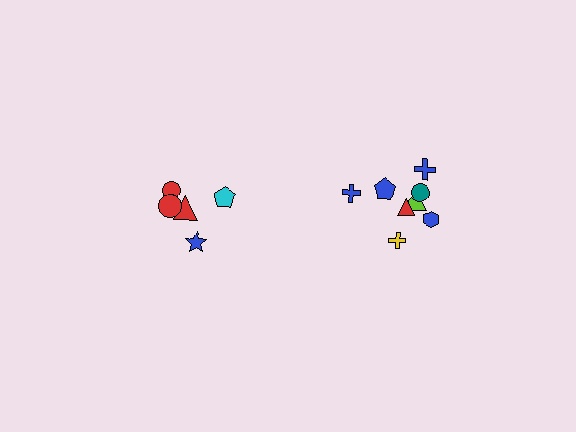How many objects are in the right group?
There are 8 objects.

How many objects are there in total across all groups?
There are 13 objects.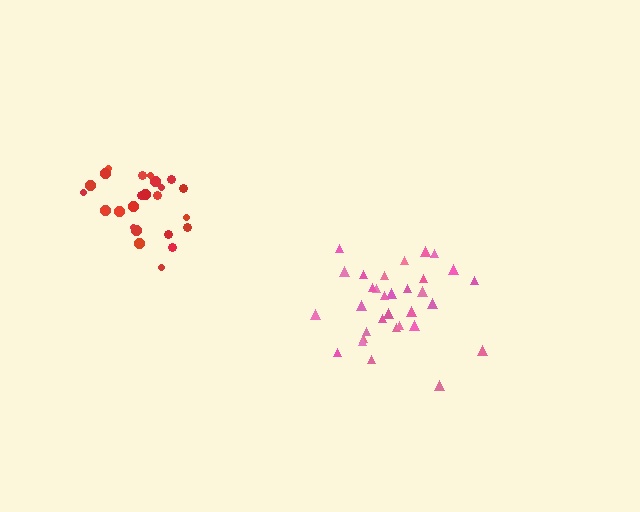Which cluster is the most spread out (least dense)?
Pink.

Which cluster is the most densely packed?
Red.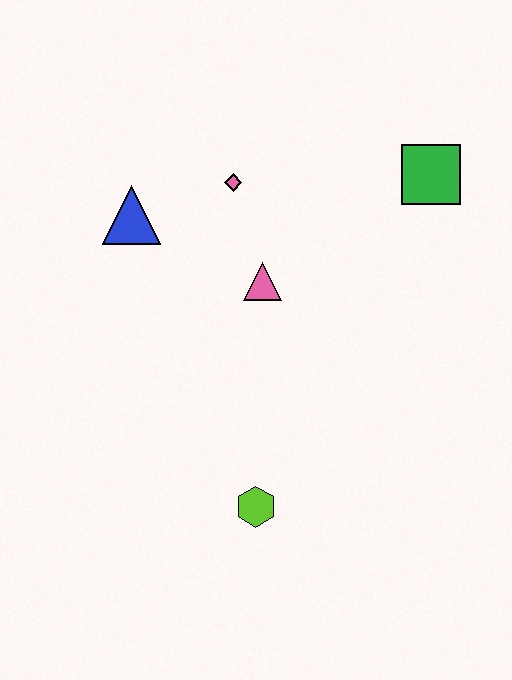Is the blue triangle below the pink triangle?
No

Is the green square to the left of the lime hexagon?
No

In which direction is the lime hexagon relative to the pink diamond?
The lime hexagon is below the pink diamond.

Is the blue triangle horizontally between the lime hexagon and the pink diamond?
No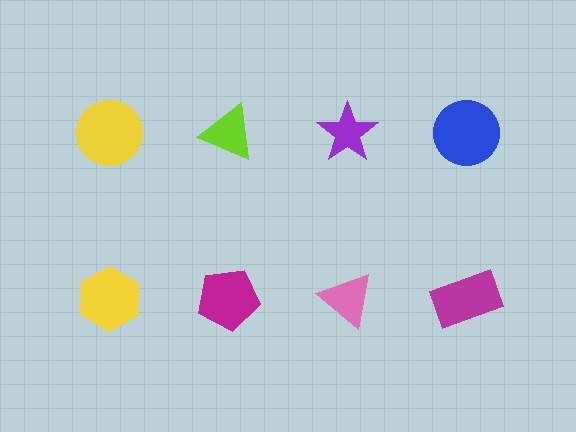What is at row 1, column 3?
A purple star.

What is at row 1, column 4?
A blue circle.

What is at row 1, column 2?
A lime triangle.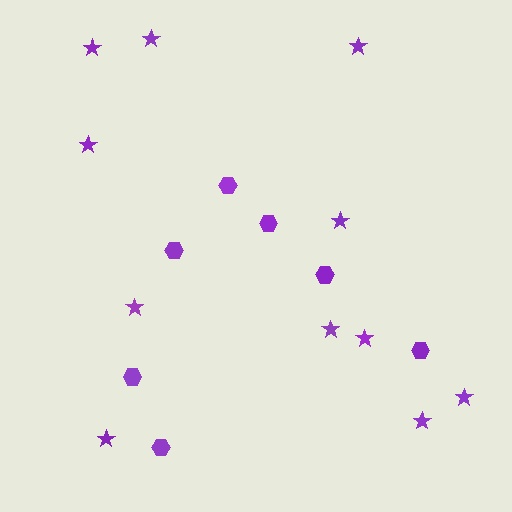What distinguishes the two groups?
There are 2 groups: one group of stars (11) and one group of hexagons (7).